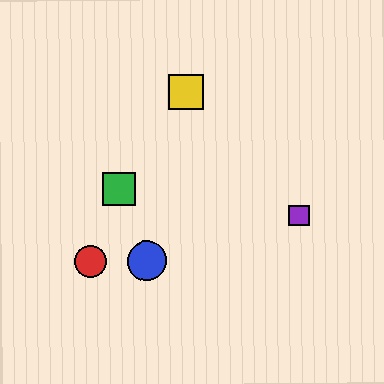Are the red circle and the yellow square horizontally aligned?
No, the red circle is at y≈262 and the yellow square is at y≈92.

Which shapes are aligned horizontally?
The red circle, the blue circle are aligned horizontally.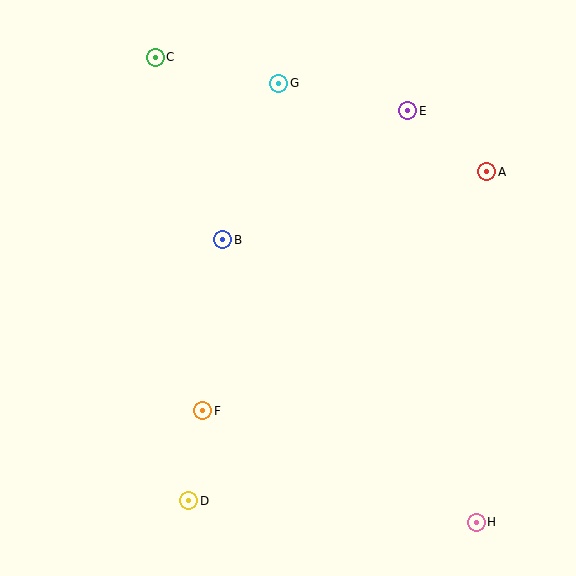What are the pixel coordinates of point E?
Point E is at (408, 111).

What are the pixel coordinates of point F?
Point F is at (203, 411).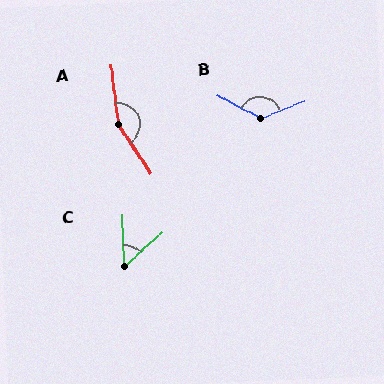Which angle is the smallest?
C, at approximately 50 degrees.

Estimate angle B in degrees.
Approximately 130 degrees.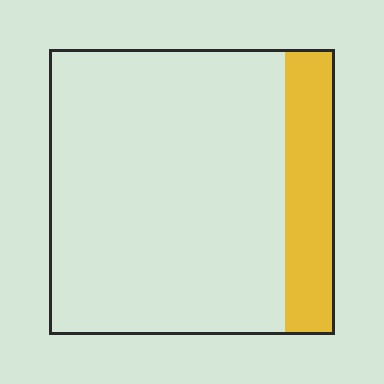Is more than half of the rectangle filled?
No.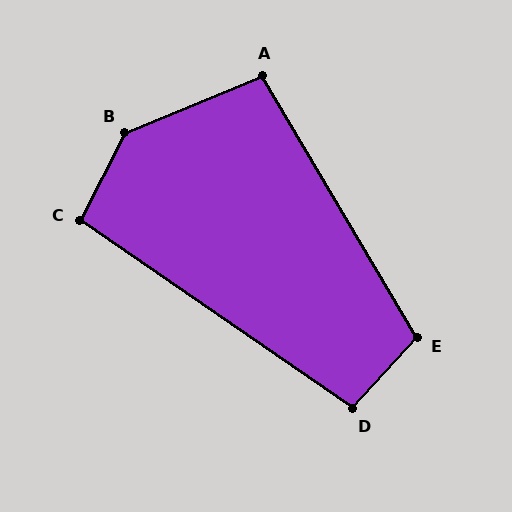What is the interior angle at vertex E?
Approximately 107 degrees (obtuse).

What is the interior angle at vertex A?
Approximately 98 degrees (obtuse).